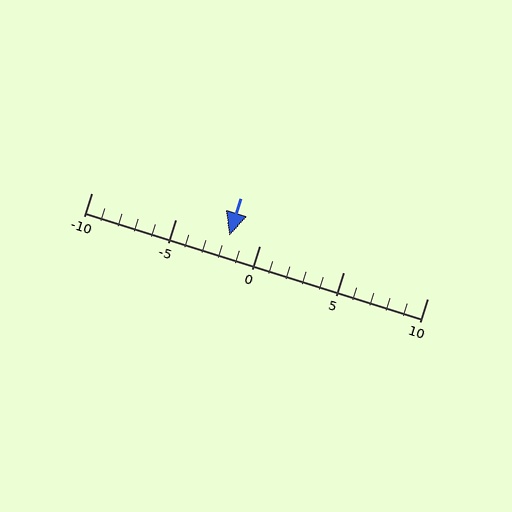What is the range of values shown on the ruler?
The ruler shows values from -10 to 10.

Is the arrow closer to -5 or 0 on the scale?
The arrow is closer to 0.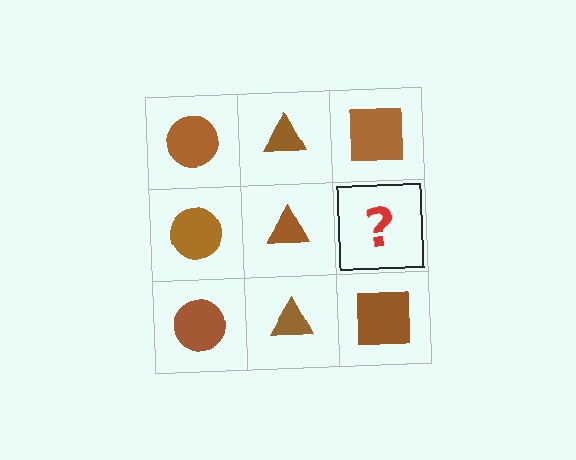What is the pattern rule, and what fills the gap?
The rule is that each column has a consistent shape. The gap should be filled with a brown square.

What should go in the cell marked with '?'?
The missing cell should contain a brown square.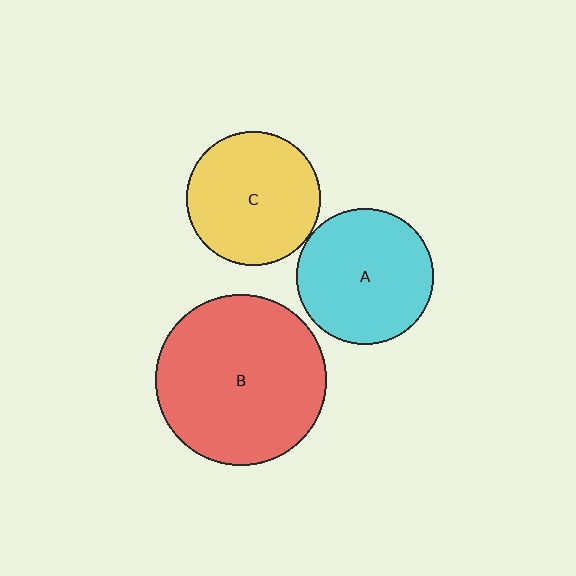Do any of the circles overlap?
No, none of the circles overlap.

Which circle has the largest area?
Circle B (red).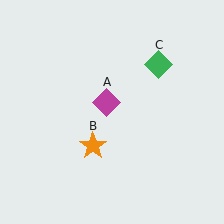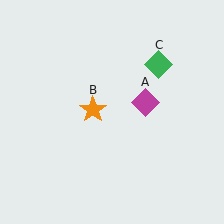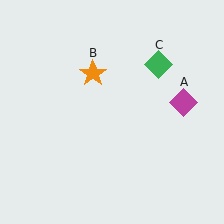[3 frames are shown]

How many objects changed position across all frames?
2 objects changed position: magenta diamond (object A), orange star (object B).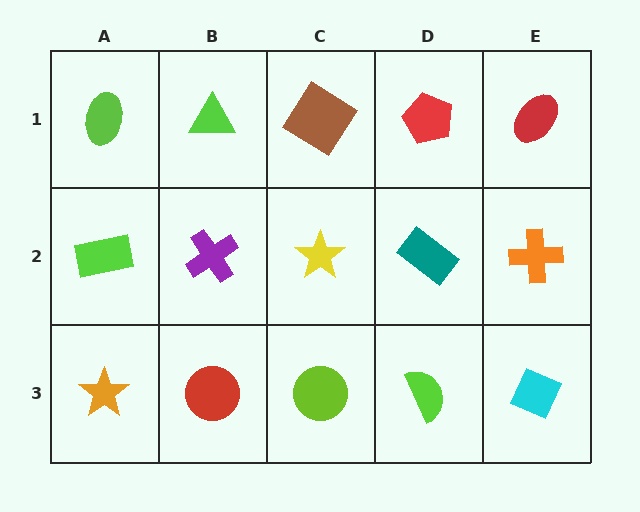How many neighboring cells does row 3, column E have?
2.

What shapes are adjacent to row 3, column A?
A lime rectangle (row 2, column A), a red circle (row 3, column B).